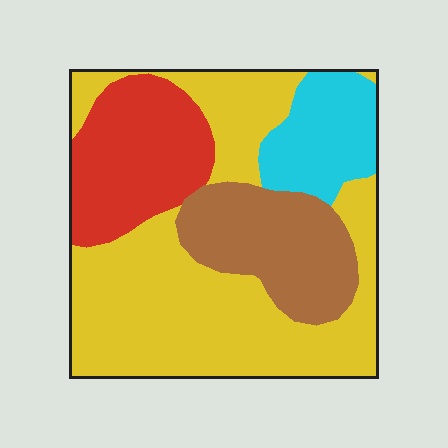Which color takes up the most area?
Yellow, at roughly 50%.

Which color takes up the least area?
Cyan, at roughly 10%.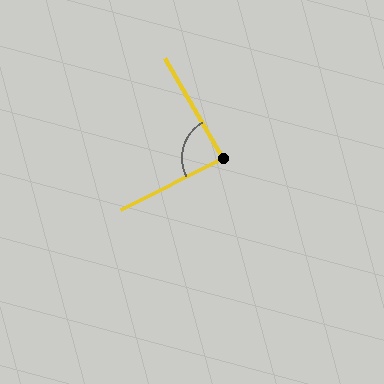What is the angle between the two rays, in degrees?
Approximately 87 degrees.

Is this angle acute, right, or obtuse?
It is approximately a right angle.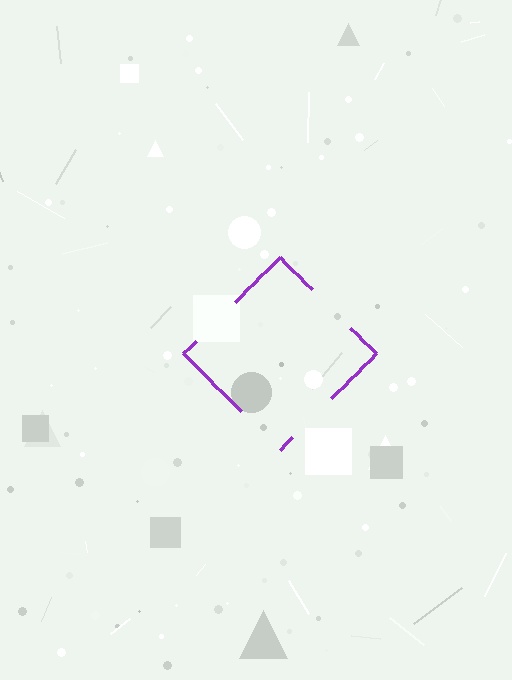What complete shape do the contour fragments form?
The contour fragments form a diamond.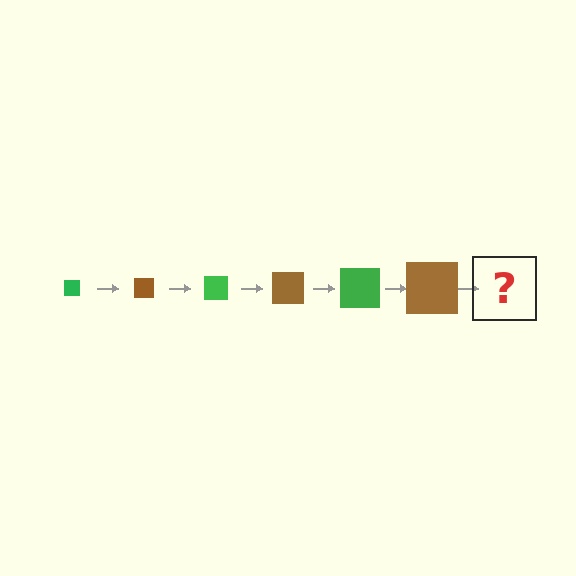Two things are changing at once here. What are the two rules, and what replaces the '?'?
The two rules are that the square grows larger each step and the color cycles through green and brown. The '?' should be a green square, larger than the previous one.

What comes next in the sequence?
The next element should be a green square, larger than the previous one.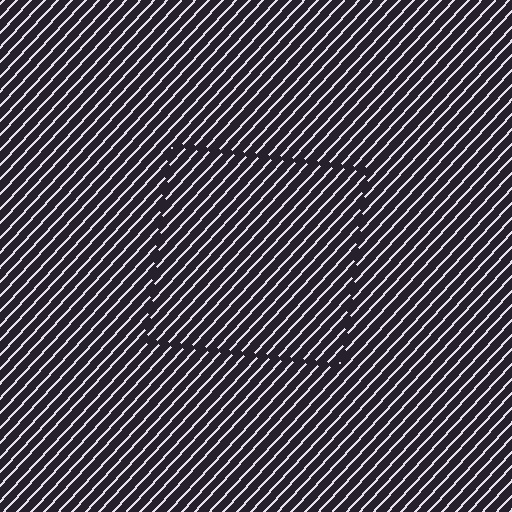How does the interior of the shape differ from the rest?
The interior of the shape contains the same grating, shifted by half a period — the contour is defined by the phase discontinuity where line-ends from the inner and outer gratings abut.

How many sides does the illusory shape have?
4 sides — the line-ends trace a square.